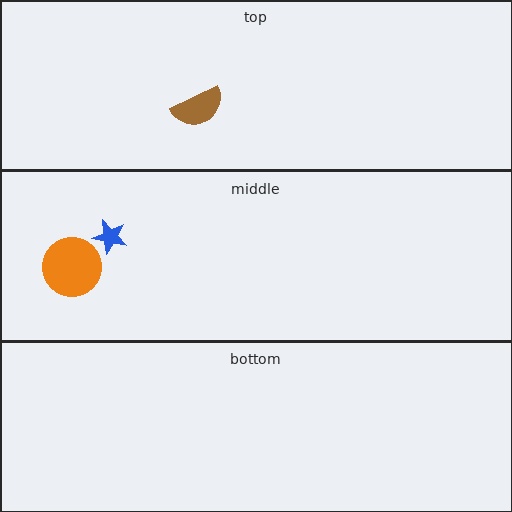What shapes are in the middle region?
The blue star, the orange circle.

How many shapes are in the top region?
1.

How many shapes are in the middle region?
2.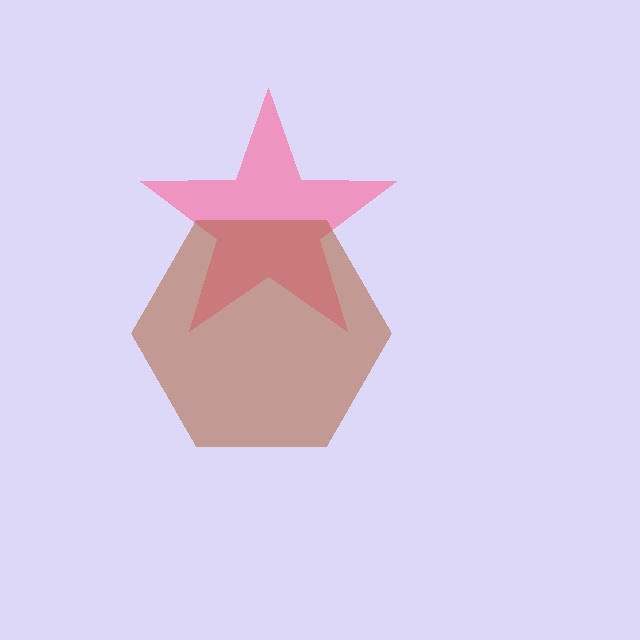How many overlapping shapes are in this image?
There are 2 overlapping shapes in the image.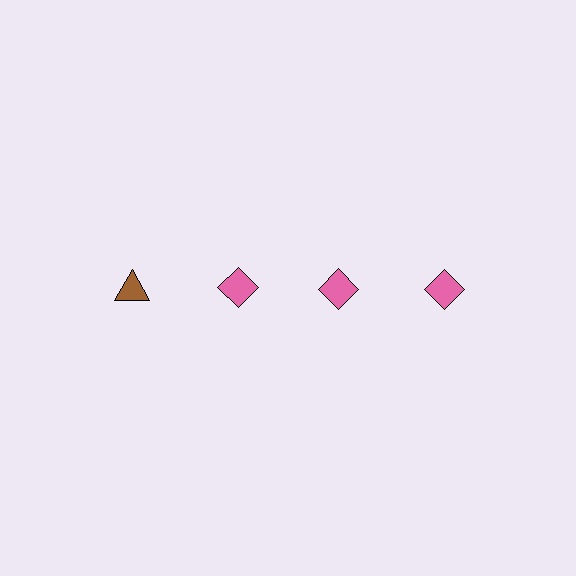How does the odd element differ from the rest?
It differs in both color (brown instead of pink) and shape (triangle instead of diamond).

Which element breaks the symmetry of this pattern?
The brown triangle in the top row, leftmost column breaks the symmetry. All other shapes are pink diamonds.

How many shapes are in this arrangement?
There are 4 shapes arranged in a grid pattern.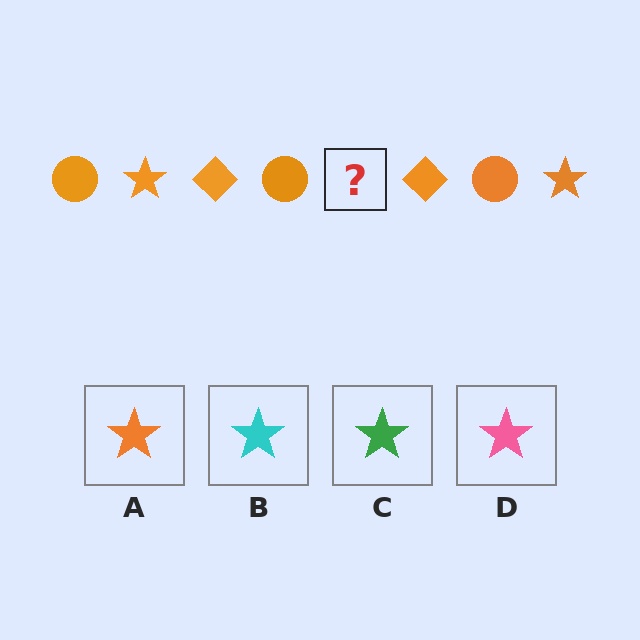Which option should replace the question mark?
Option A.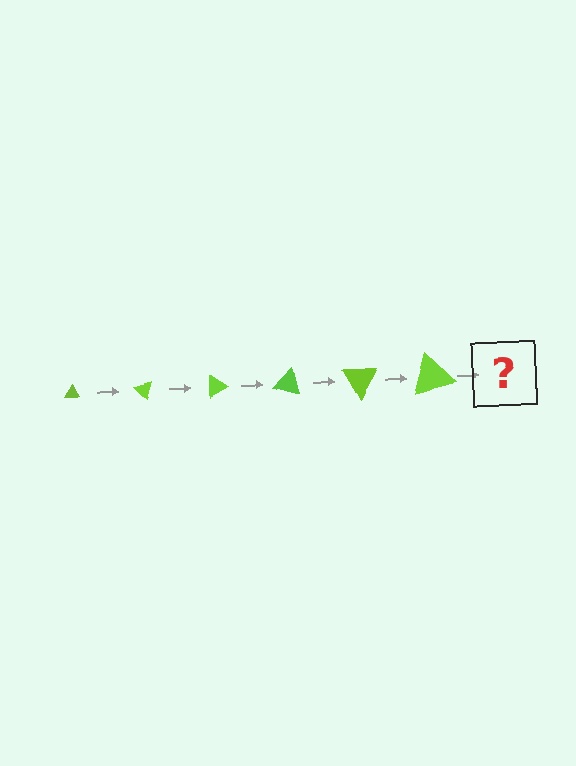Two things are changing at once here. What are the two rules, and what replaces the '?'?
The two rules are that the triangle grows larger each step and it rotates 45 degrees each step. The '?' should be a triangle, larger than the previous one and rotated 270 degrees from the start.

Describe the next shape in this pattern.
It should be a triangle, larger than the previous one and rotated 270 degrees from the start.